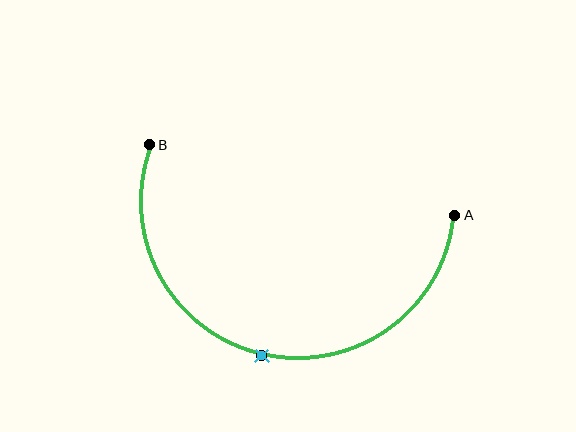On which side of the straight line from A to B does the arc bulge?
The arc bulges below the straight line connecting A and B.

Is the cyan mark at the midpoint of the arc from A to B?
Yes. The cyan mark lies on the arc at equal arc-length from both A and B — it is the arc midpoint.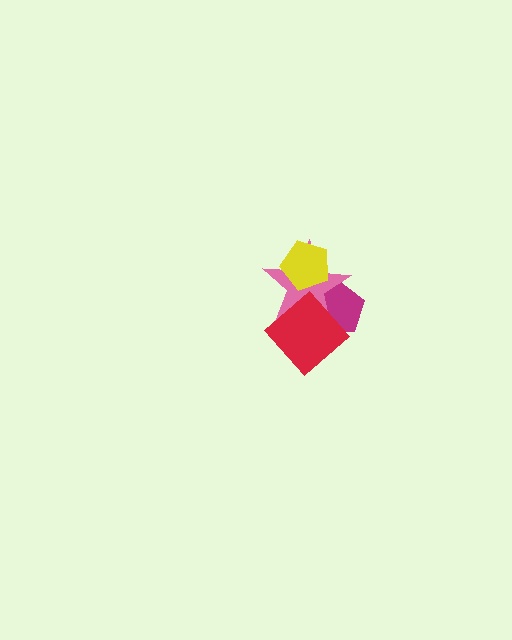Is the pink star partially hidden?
Yes, it is partially covered by another shape.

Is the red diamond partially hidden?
No, no other shape covers it.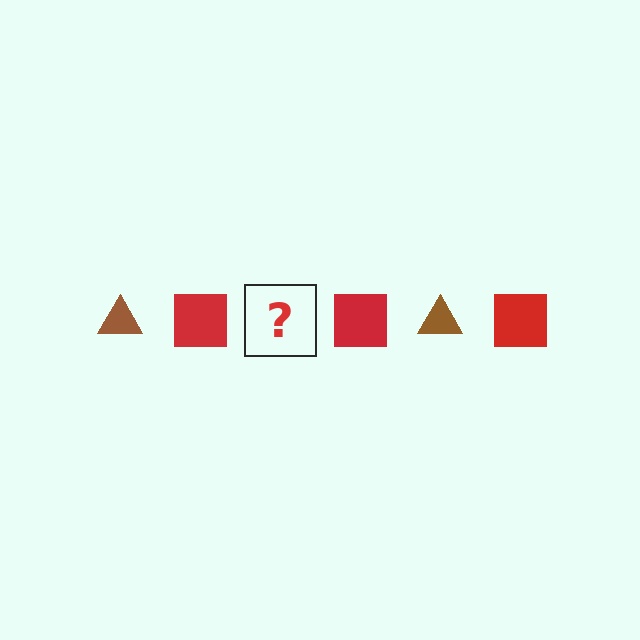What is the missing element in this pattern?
The missing element is a brown triangle.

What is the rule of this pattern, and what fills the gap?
The rule is that the pattern alternates between brown triangle and red square. The gap should be filled with a brown triangle.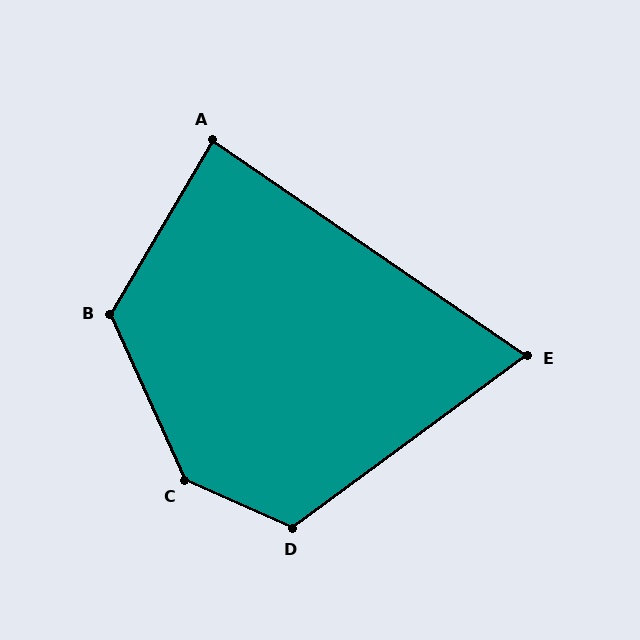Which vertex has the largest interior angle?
C, at approximately 138 degrees.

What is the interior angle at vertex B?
Approximately 126 degrees (obtuse).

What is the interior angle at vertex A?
Approximately 86 degrees (approximately right).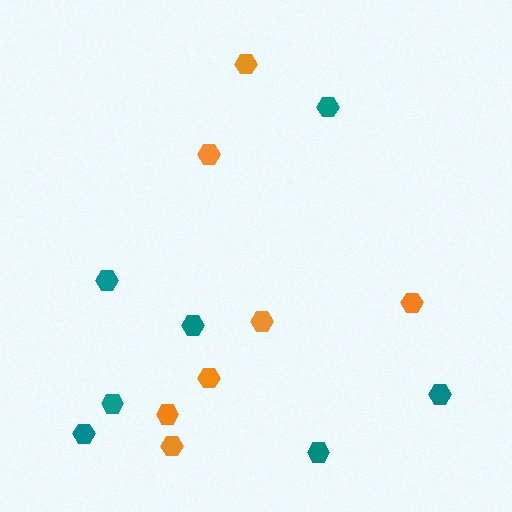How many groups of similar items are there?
There are 2 groups: one group of orange hexagons (7) and one group of teal hexagons (7).